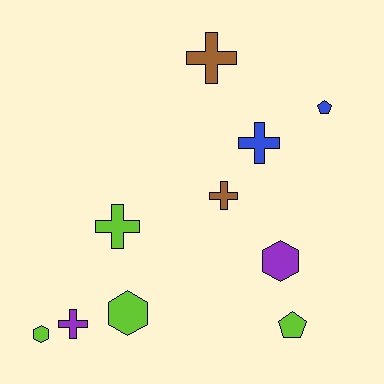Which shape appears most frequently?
Cross, with 5 objects.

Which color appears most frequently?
Lime, with 4 objects.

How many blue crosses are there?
There is 1 blue cross.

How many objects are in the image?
There are 10 objects.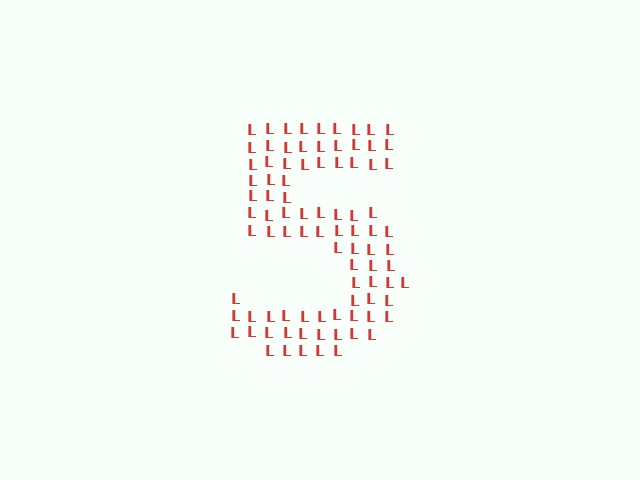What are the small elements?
The small elements are letter L's.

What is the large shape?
The large shape is the digit 5.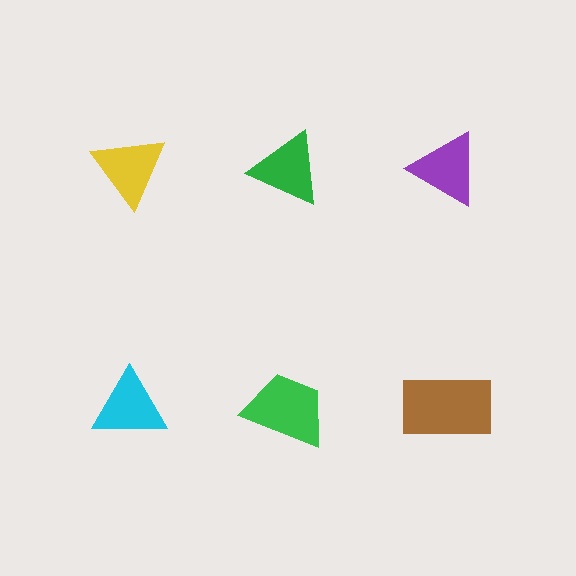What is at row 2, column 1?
A cyan triangle.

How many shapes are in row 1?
3 shapes.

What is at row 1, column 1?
A yellow triangle.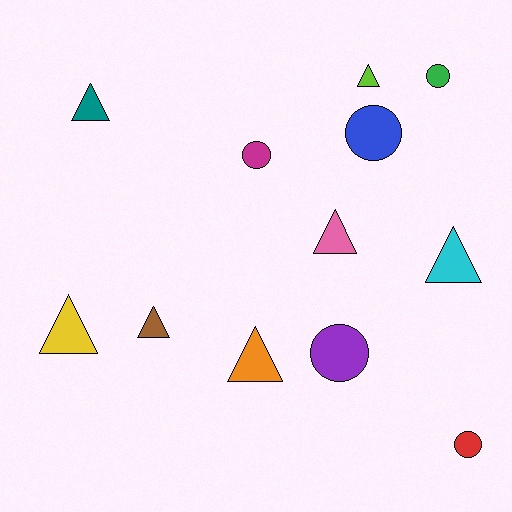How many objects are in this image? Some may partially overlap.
There are 12 objects.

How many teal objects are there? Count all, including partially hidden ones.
There is 1 teal object.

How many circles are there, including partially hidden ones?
There are 5 circles.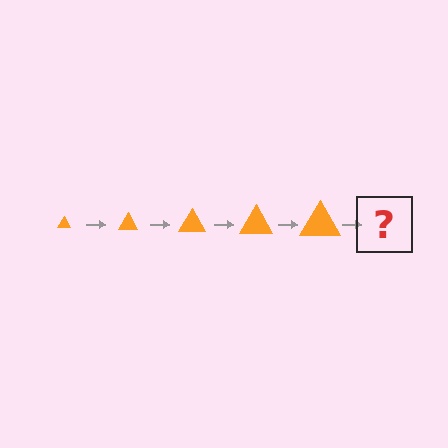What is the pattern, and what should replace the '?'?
The pattern is that the triangle gets progressively larger each step. The '?' should be an orange triangle, larger than the previous one.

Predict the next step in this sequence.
The next step is an orange triangle, larger than the previous one.